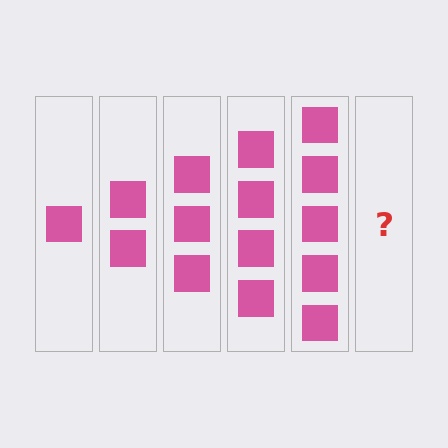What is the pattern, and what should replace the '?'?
The pattern is that each step adds one more square. The '?' should be 6 squares.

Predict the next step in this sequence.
The next step is 6 squares.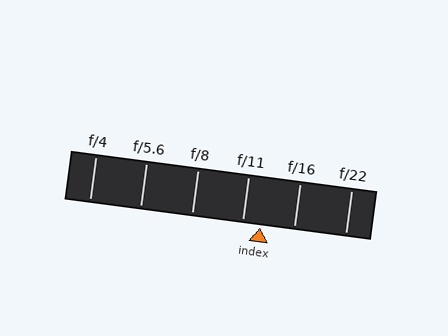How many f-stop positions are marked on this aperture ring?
There are 6 f-stop positions marked.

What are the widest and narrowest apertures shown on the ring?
The widest aperture shown is f/4 and the narrowest is f/22.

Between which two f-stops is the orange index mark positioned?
The index mark is between f/11 and f/16.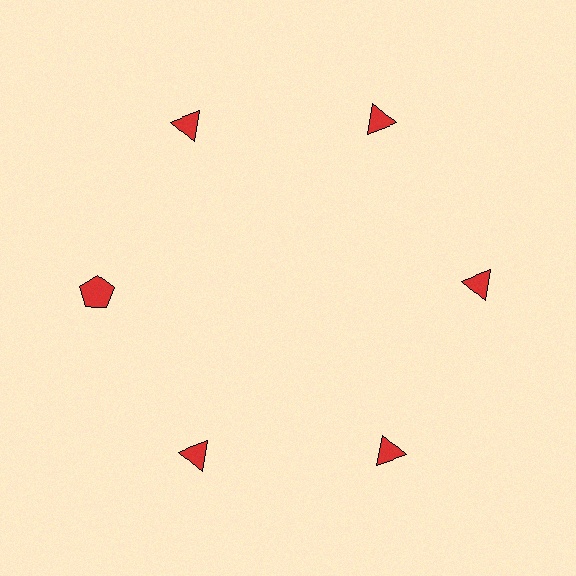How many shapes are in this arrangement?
There are 6 shapes arranged in a ring pattern.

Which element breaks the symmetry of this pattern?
The red pentagon at roughly the 9 o'clock position breaks the symmetry. All other shapes are red triangles.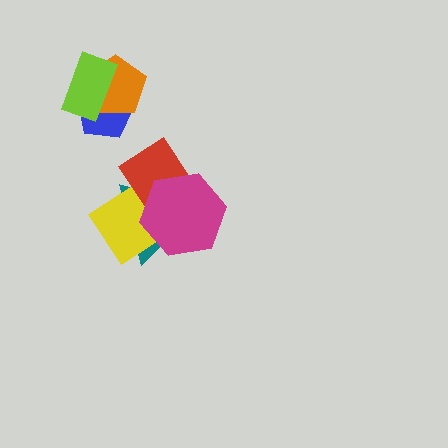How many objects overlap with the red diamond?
3 objects overlap with the red diamond.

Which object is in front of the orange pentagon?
The lime rectangle is in front of the orange pentagon.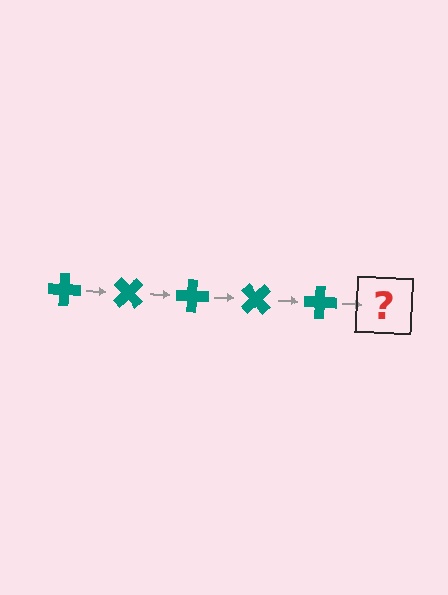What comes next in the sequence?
The next element should be a teal cross rotated 225 degrees.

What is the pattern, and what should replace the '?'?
The pattern is that the cross rotates 45 degrees each step. The '?' should be a teal cross rotated 225 degrees.